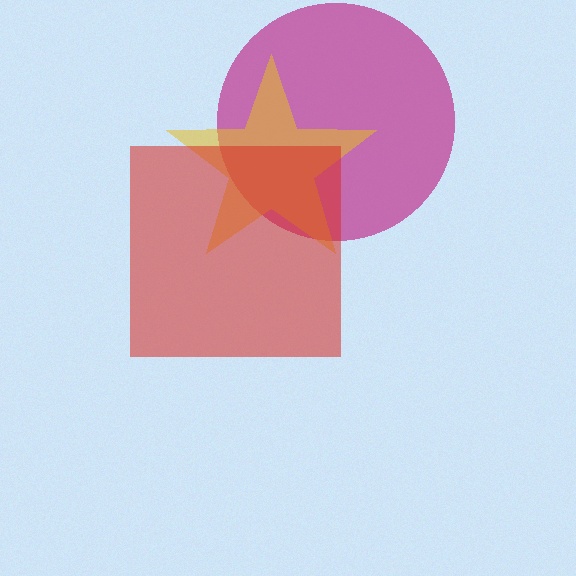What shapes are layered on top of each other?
The layered shapes are: a magenta circle, a yellow star, a red square.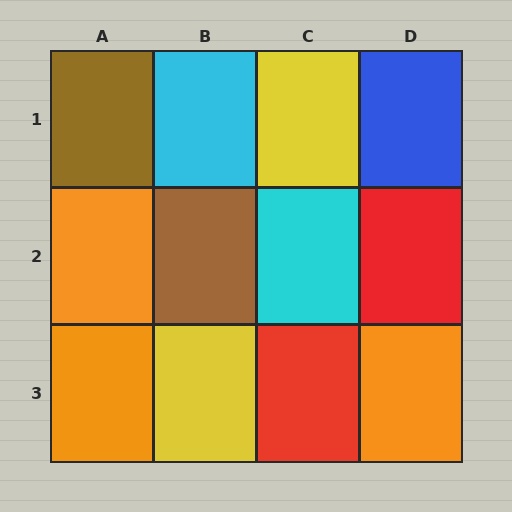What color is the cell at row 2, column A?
Orange.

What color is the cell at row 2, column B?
Brown.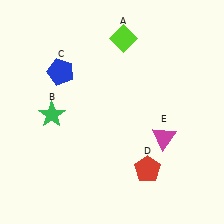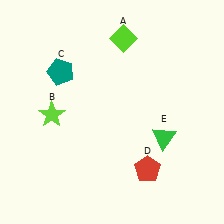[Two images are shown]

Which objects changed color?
B changed from green to lime. C changed from blue to teal. E changed from magenta to green.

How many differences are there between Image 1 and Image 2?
There are 3 differences between the two images.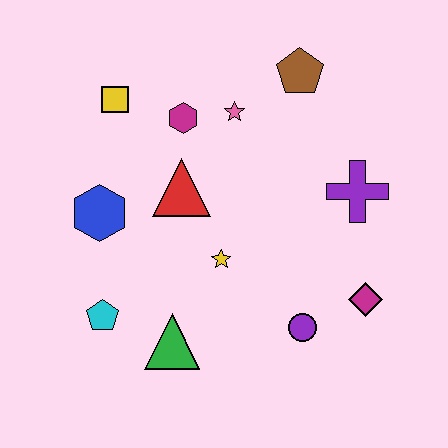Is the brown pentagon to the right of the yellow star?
Yes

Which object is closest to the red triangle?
The magenta hexagon is closest to the red triangle.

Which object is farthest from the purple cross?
The cyan pentagon is farthest from the purple cross.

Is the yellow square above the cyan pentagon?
Yes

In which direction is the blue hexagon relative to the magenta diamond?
The blue hexagon is to the left of the magenta diamond.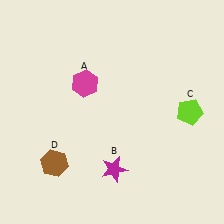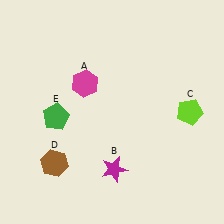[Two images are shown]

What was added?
A green pentagon (E) was added in Image 2.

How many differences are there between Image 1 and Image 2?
There is 1 difference between the two images.